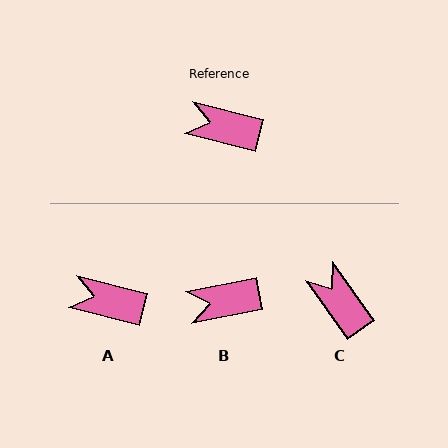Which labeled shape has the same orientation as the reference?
A.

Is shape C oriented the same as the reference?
No, it is off by about 40 degrees.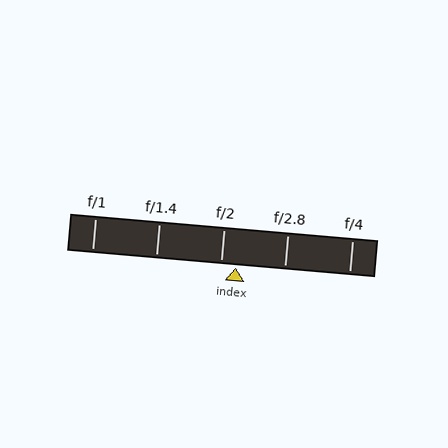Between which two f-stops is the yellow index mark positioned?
The index mark is between f/2 and f/2.8.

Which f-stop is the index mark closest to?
The index mark is closest to f/2.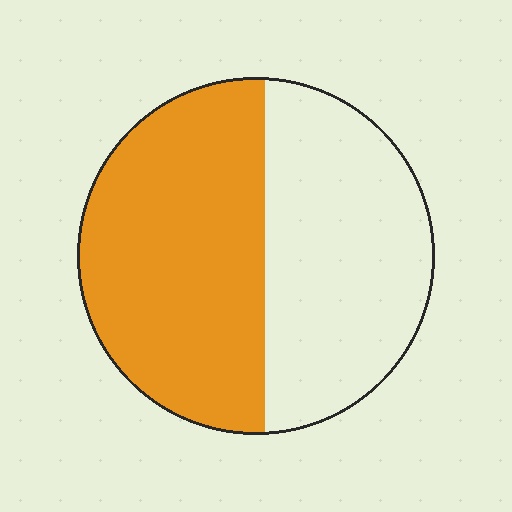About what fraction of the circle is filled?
About one half (1/2).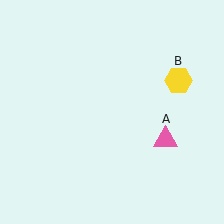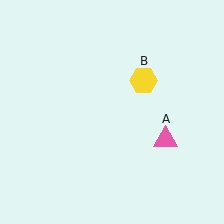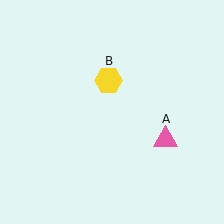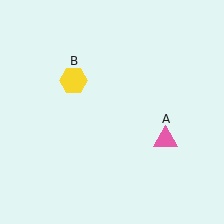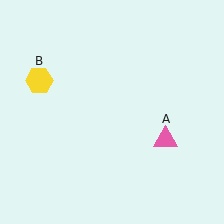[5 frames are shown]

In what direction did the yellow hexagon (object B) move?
The yellow hexagon (object B) moved left.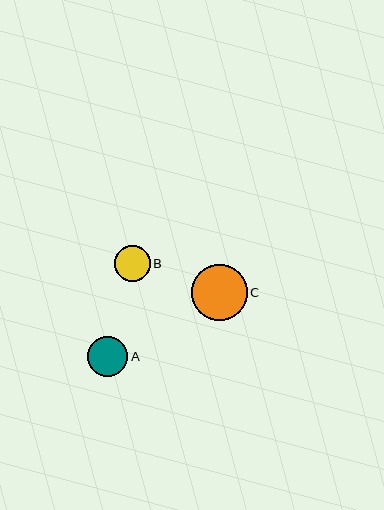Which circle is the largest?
Circle C is the largest with a size of approximately 56 pixels.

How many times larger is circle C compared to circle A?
Circle C is approximately 1.4 times the size of circle A.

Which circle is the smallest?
Circle B is the smallest with a size of approximately 36 pixels.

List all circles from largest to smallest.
From largest to smallest: C, A, B.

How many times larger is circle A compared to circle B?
Circle A is approximately 1.1 times the size of circle B.